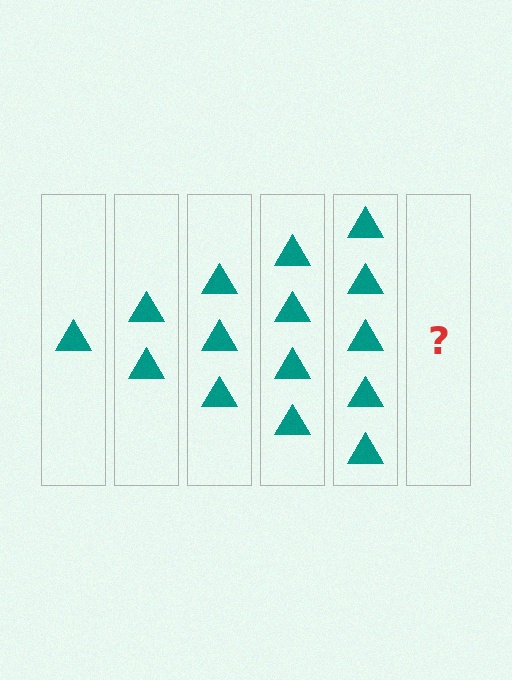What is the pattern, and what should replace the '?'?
The pattern is that each step adds one more triangle. The '?' should be 6 triangles.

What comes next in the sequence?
The next element should be 6 triangles.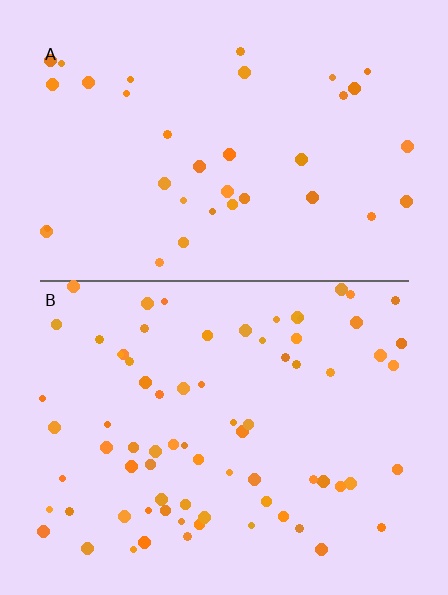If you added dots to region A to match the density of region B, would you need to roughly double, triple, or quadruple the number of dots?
Approximately double.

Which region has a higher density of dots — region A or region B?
B (the bottom).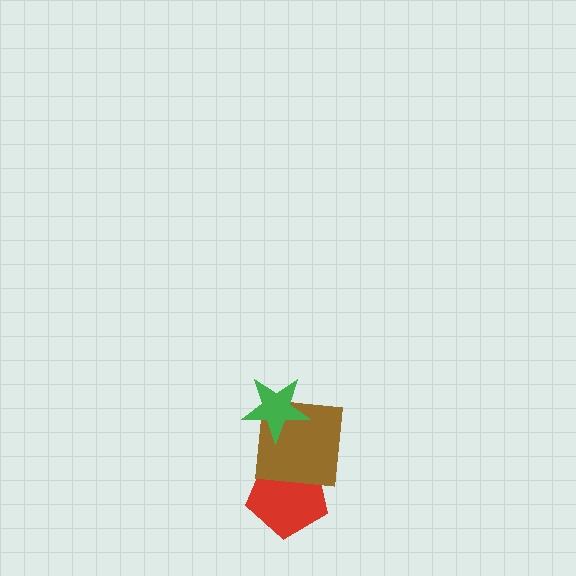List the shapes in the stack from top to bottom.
From top to bottom: the green star, the brown square, the red pentagon.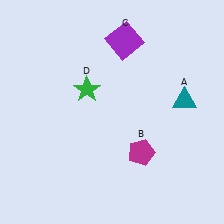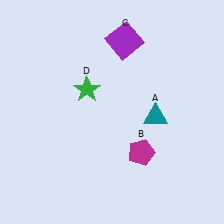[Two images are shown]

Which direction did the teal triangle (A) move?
The teal triangle (A) moved left.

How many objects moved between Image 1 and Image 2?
1 object moved between the two images.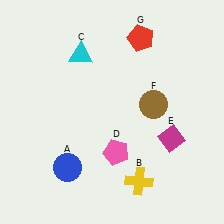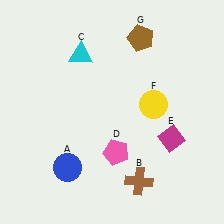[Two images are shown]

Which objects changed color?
B changed from yellow to brown. F changed from brown to yellow. G changed from red to brown.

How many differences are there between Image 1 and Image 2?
There are 3 differences between the two images.